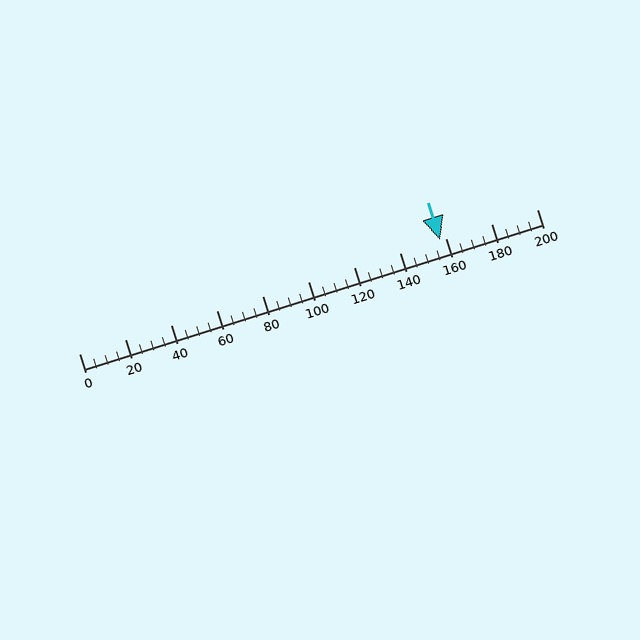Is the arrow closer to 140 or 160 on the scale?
The arrow is closer to 160.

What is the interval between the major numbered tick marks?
The major tick marks are spaced 20 units apart.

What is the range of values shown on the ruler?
The ruler shows values from 0 to 200.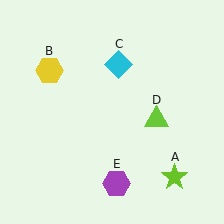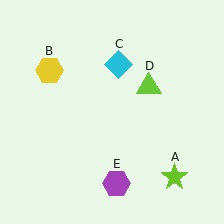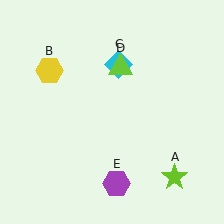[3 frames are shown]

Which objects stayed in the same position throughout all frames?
Lime star (object A) and yellow hexagon (object B) and cyan diamond (object C) and purple hexagon (object E) remained stationary.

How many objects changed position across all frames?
1 object changed position: lime triangle (object D).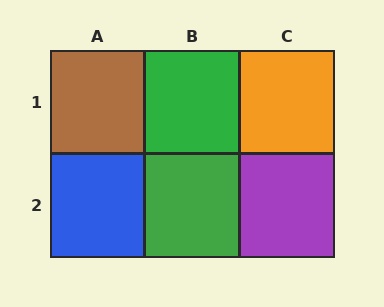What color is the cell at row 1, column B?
Green.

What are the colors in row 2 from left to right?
Blue, green, purple.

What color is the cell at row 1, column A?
Brown.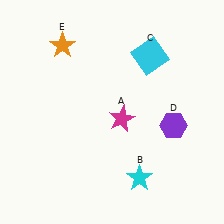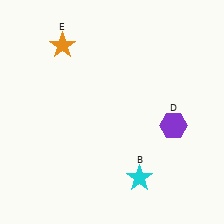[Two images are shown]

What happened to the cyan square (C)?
The cyan square (C) was removed in Image 2. It was in the top-right area of Image 1.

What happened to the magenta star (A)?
The magenta star (A) was removed in Image 2. It was in the bottom-right area of Image 1.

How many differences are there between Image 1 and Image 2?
There are 2 differences between the two images.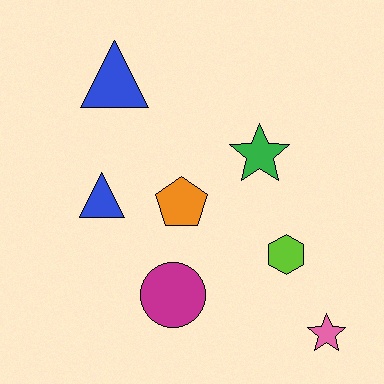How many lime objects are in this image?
There is 1 lime object.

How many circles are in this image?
There is 1 circle.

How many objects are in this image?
There are 7 objects.